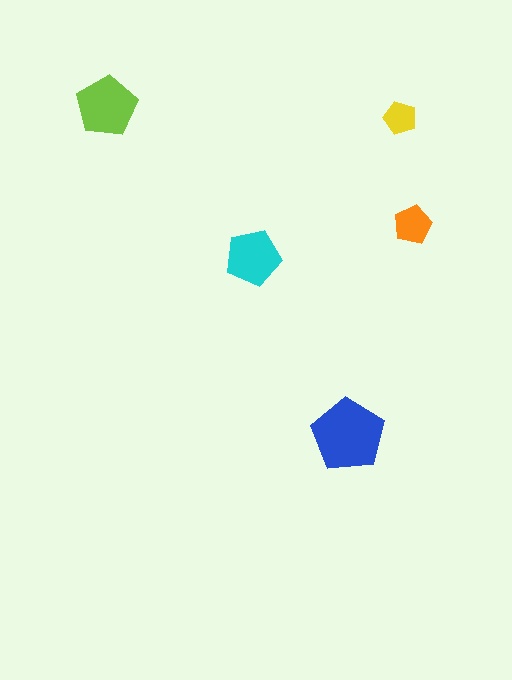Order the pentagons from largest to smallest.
the blue one, the lime one, the cyan one, the orange one, the yellow one.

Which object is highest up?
The lime pentagon is topmost.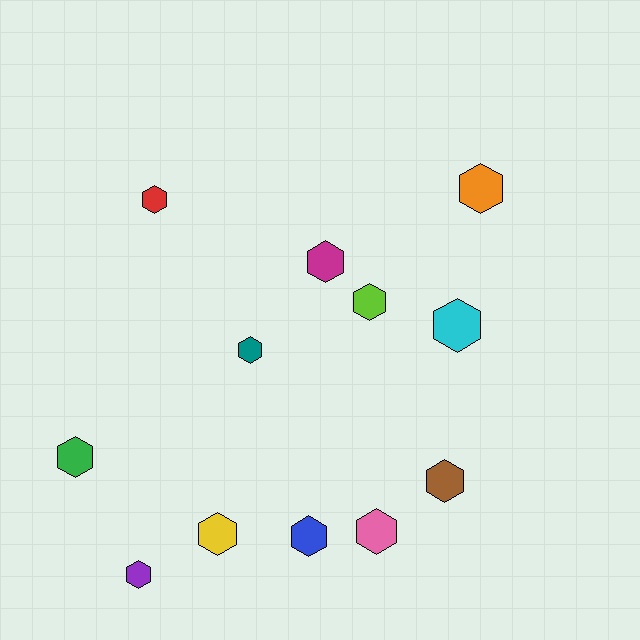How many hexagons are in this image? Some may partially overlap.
There are 12 hexagons.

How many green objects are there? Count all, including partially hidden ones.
There is 1 green object.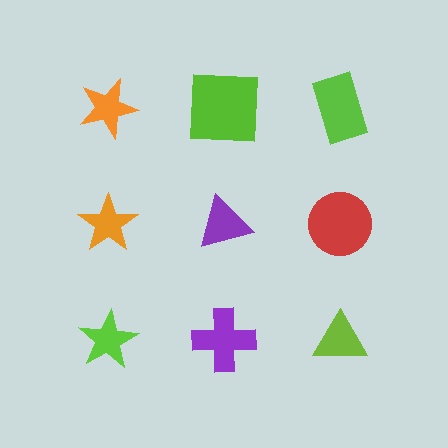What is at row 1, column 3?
A lime rectangle.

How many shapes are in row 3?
3 shapes.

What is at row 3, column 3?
A lime triangle.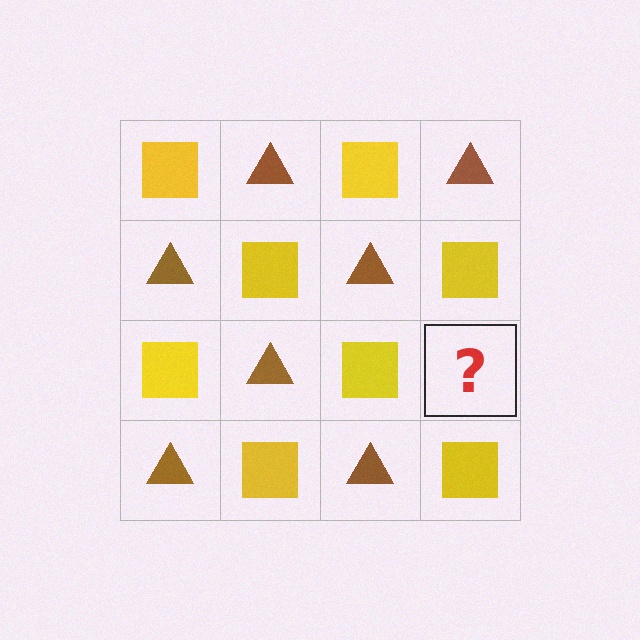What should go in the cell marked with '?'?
The missing cell should contain a brown triangle.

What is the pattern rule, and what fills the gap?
The rule is that it alternates yellow square and brown triangle in a checkerboard pattern. The gap should be filled with a brown triangle.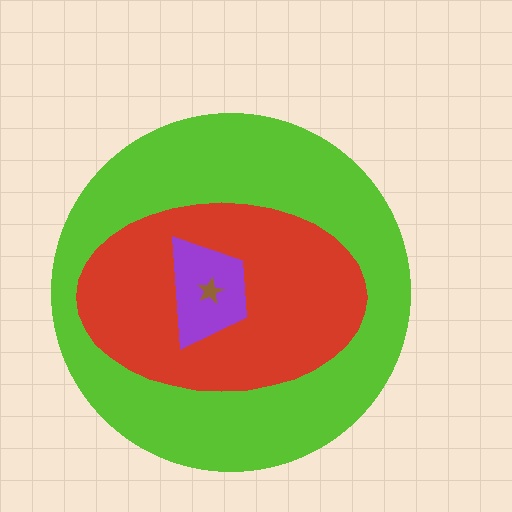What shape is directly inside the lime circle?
The red ellipse.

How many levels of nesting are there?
4.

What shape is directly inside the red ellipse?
The purple trapezoid.